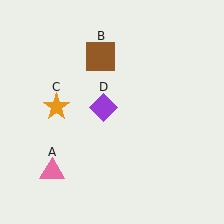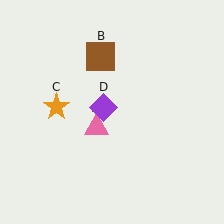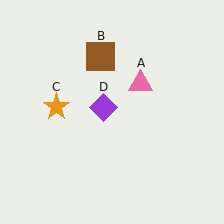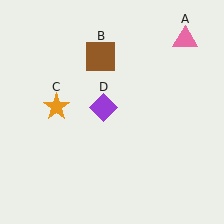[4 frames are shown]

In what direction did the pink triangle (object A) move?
The pink triangle (object A) moved up and to the right.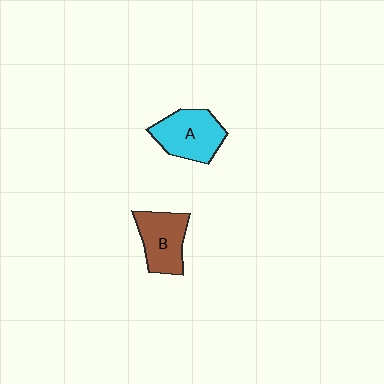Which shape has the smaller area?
Shape B (brown).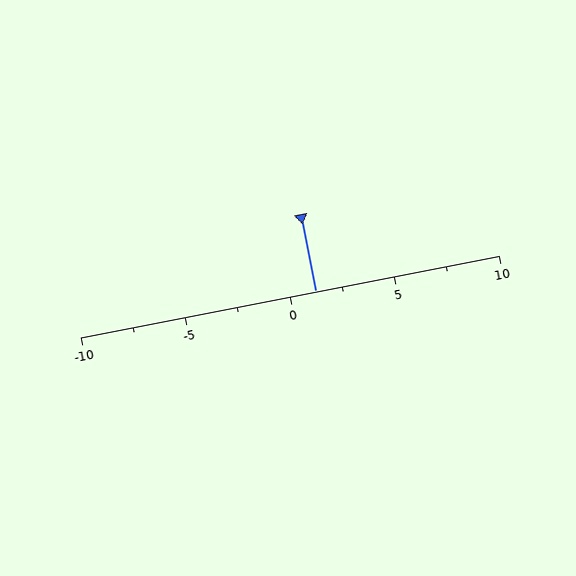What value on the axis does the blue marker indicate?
The marker indicates approximately 1.2.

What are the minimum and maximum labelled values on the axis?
The axis runs from -10 to 10.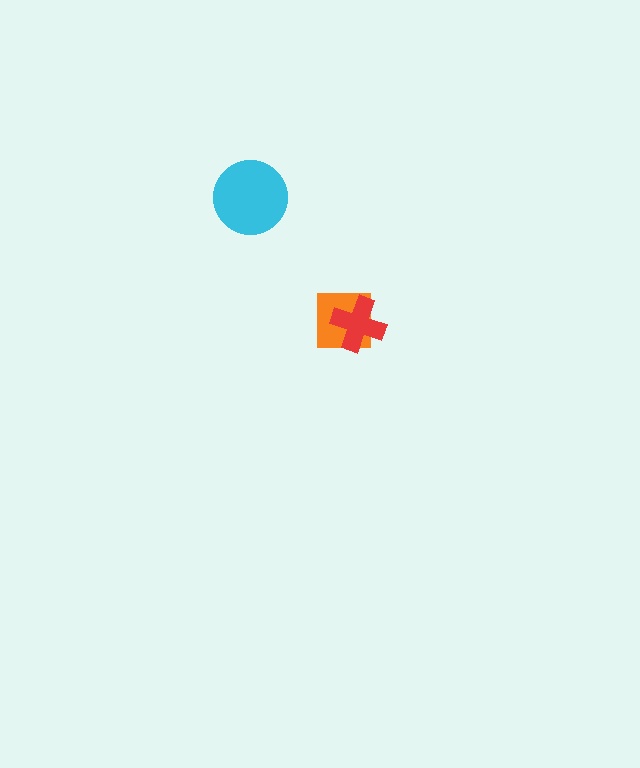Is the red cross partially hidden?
No, no other shape covers it.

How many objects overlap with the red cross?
1 object overlaps with the red cross.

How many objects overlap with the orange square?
1 object overlaps with the orange square.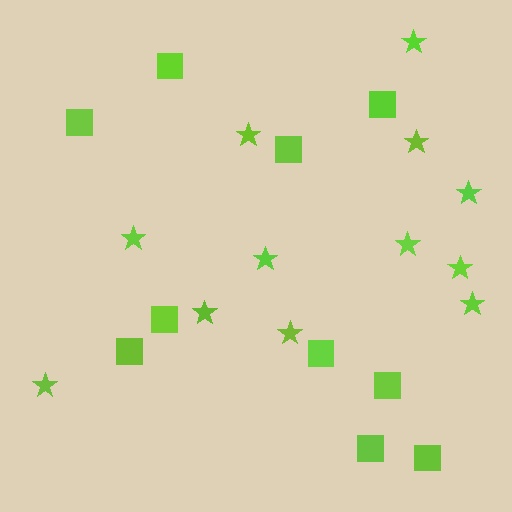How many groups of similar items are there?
There are 2 groups: one group of squares (10) and one group of stars (12).